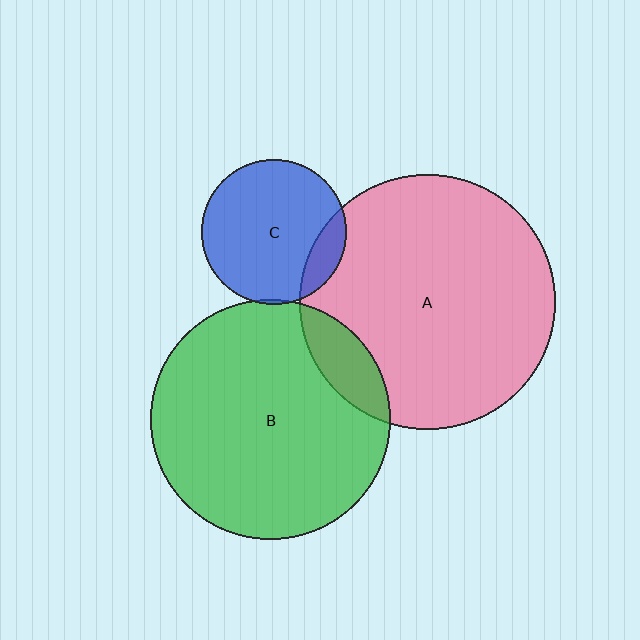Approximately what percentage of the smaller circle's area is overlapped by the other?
Approximately 15%.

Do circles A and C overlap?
Yes.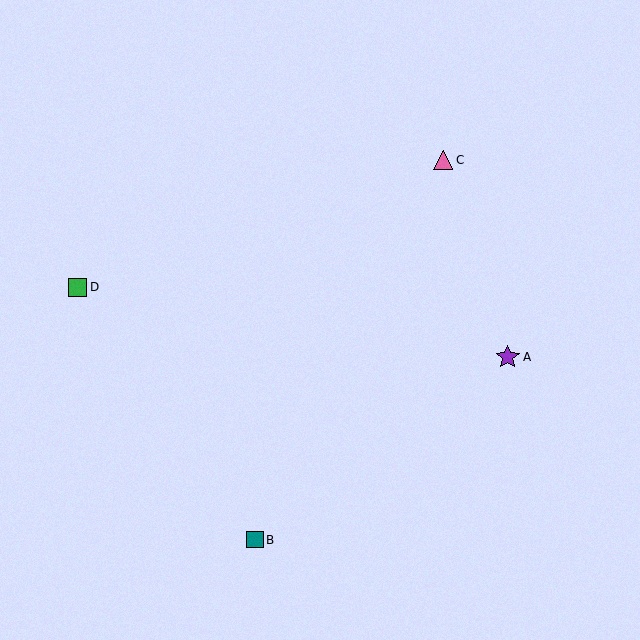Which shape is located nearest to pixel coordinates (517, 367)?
The purple star (labeled A) at (508, 357) is nearest to that location.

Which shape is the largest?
The purple star (labeled A) is the largest.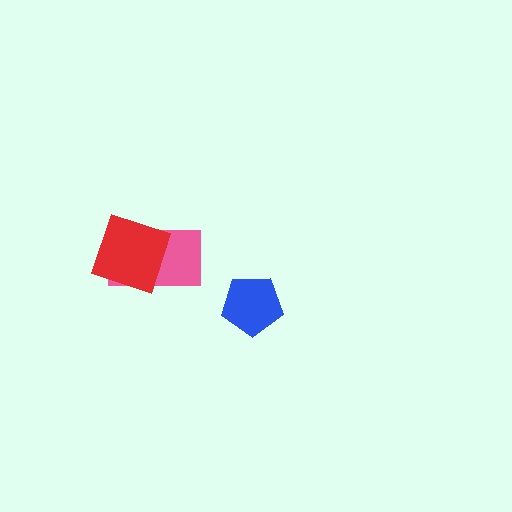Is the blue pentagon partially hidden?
No, no other shape covers it.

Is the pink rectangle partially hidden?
Yes, it is partially covered by another shape.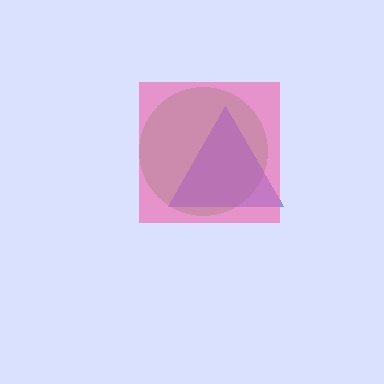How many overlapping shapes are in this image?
There are 3 overlapping shapes in the image.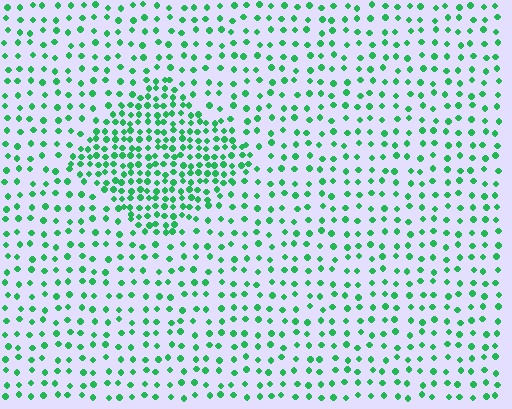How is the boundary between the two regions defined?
The boundary is defined by a change in element density (approximately 2.2x ratio). All elements are the same color, size, and shape.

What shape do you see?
I see a diamond.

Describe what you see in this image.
The image contains small green elements arranged at two different densities. A diamond-shaped region is visible where the elements are more densely packed than the surrounding area.